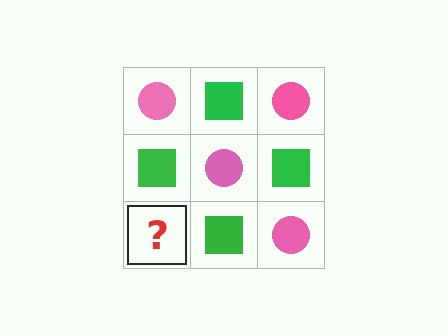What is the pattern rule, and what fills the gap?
The rule is that it alternates pink circle and green square in a checkerboard pattern. The gap should be filled with a pink circle.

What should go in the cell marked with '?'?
The missing cell should contain a pink circle.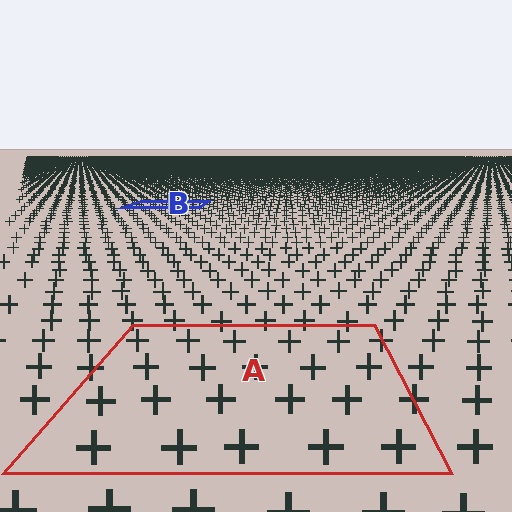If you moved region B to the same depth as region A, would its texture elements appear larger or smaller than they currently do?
They would appear larger. At a closer depth, the same texture elements are projected at a bigger on-screen size.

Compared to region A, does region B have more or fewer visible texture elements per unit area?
Region B has more texture elements per unit area — they are packed more densely because it is farther away.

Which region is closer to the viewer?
Region A is closer. The texture elements there are larger and more spread out.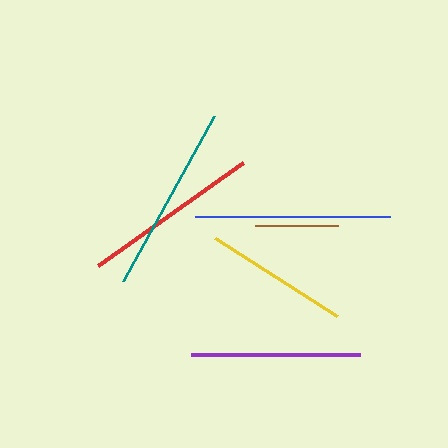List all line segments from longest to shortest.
From longest to shortest: blue, teal, red, purple, yellow, brown.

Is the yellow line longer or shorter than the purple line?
The purple line is longer than the yellow line.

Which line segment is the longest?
The blue line is the longest at approximately 195 pixels.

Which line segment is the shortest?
The brown line is the shortest at approximately 83 pixels.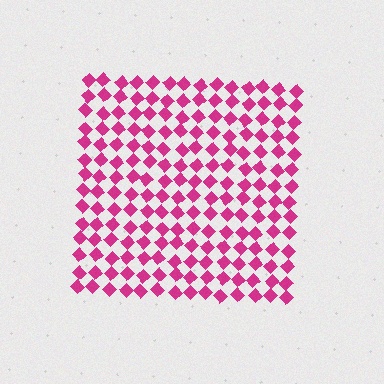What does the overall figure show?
The overall figure shows a square.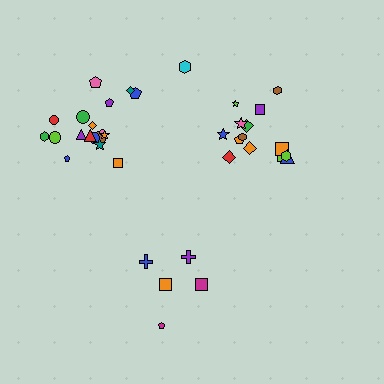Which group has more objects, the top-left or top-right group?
The top-left group.